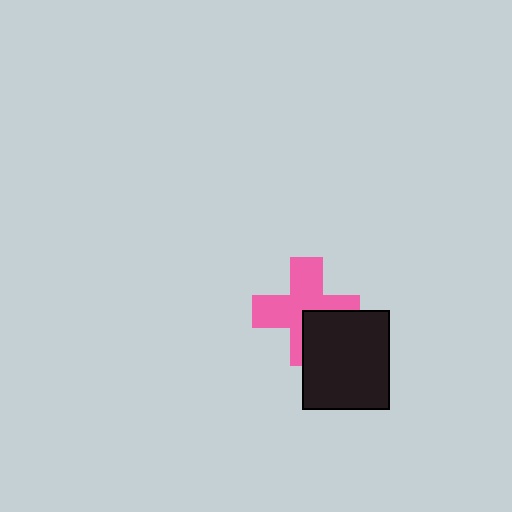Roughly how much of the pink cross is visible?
Most of it is visible (roughly 69%).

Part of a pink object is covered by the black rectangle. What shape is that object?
It is a cross.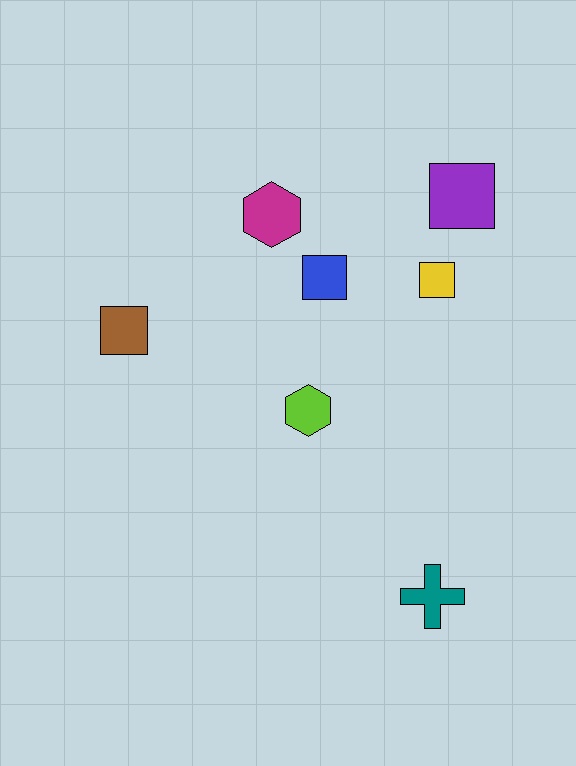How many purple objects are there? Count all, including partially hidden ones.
There is 1 purple object.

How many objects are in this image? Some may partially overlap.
There are 7 objects.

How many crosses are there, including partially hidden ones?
There is 1 cross.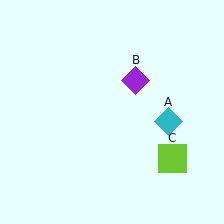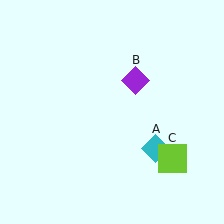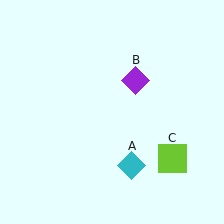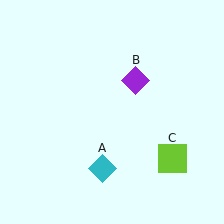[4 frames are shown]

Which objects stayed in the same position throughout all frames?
Purple diamond (object B) and lime square (object C) remained stationary.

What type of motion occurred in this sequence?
The cyan diamond (object A) rotated clockwise around the center of the scene.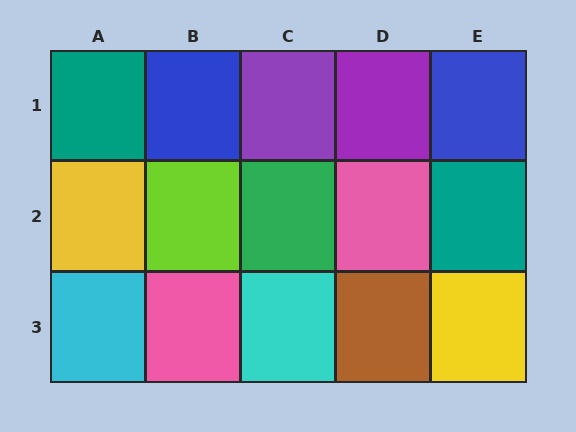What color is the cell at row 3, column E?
Yellow.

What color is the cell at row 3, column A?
Cyan.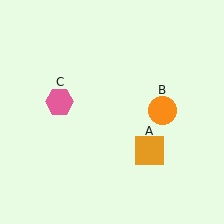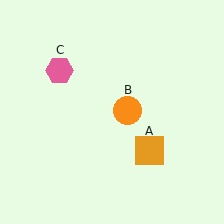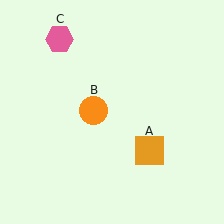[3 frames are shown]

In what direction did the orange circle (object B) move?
The orange circle (object B) moved left.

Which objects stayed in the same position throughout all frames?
Orange square (object A) remained stationary.